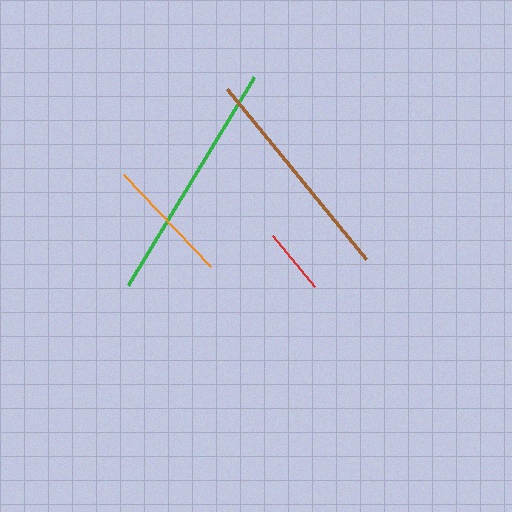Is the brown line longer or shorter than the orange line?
The brown line is longer than the orange line.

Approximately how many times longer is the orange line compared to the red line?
The orange line is approximately 1.9 times the length of the red line.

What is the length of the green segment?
The green segment is approximately 243 pixels long.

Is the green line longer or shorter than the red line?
The green line is longer than the red line.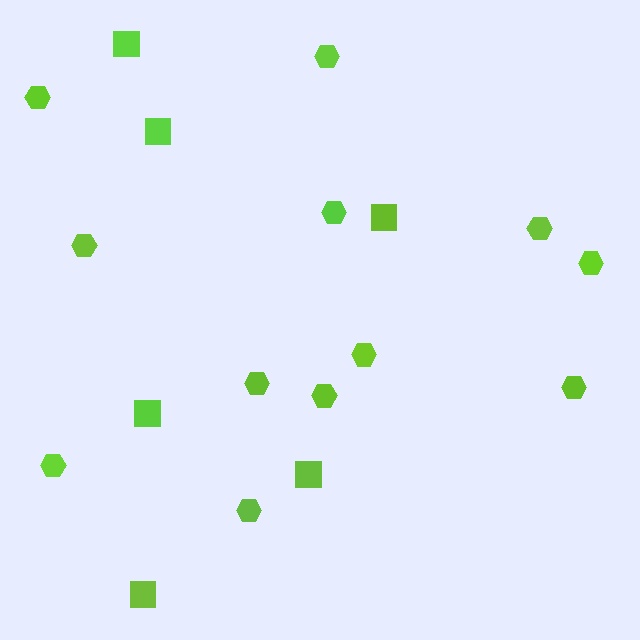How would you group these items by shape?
There are 2 groups: one group of hexagons (12) and one group of squares (6).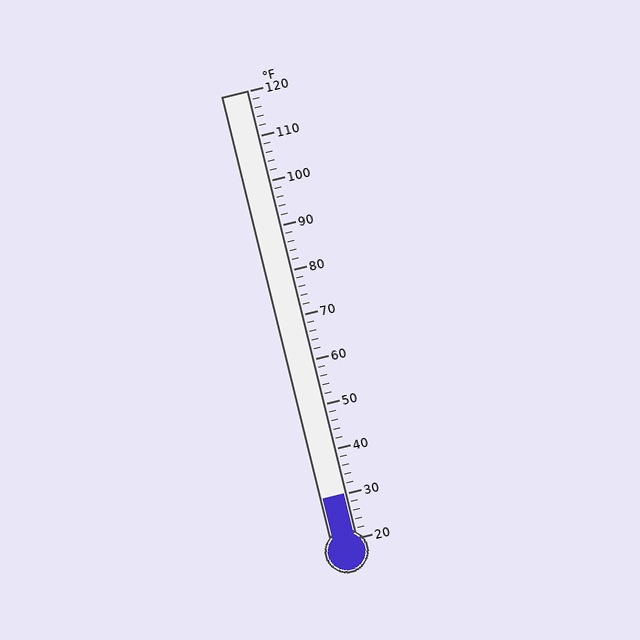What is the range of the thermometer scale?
The thermometer scale ranges from 20°F to 120°F.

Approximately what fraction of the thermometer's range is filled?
The thermometer is filled to approximately 10% of its range.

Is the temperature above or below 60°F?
The temperature is below 60°F.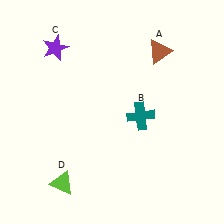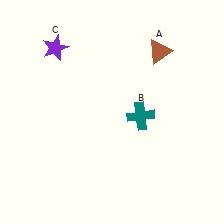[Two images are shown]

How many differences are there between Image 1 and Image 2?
There is 1 difference between the two images.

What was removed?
The lime triangle (D) was removed in Image 2.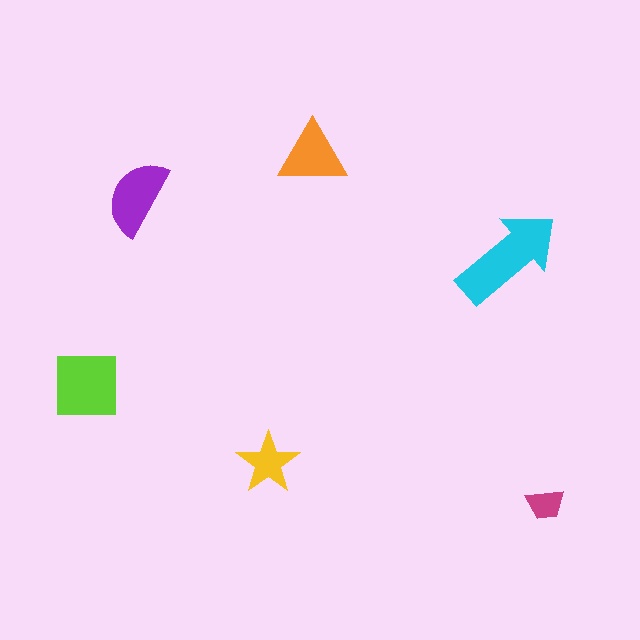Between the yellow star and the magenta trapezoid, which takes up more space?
The yellow star.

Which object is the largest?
The cyan arrow.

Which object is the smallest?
The magenta trapezoid.